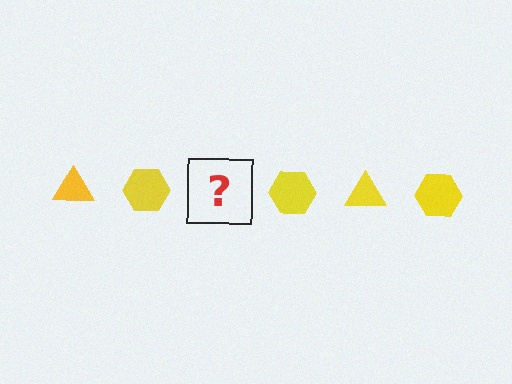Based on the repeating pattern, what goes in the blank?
The blank should be a yellow triangle.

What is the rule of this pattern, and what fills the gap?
The rule is that the pattern cycles through triangle, hexagon shapes in yellow. The gap should be filled with a yellow triangle.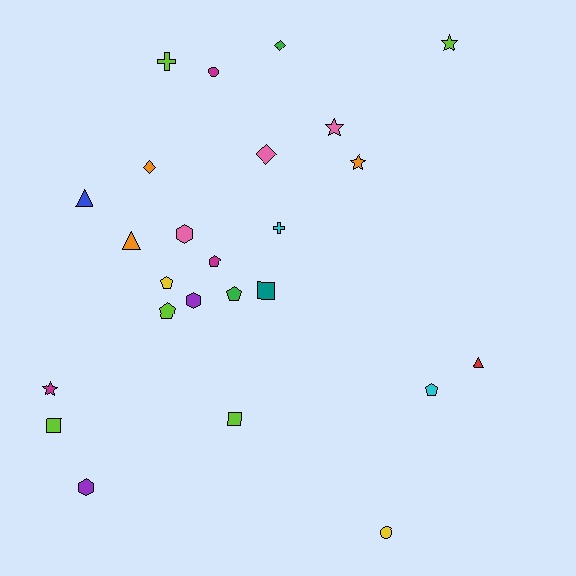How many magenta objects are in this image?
There are 3 magenta objects.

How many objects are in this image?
There are 25 objects.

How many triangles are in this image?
There are 3 triangles.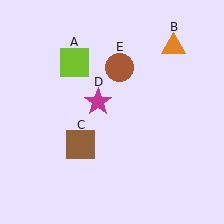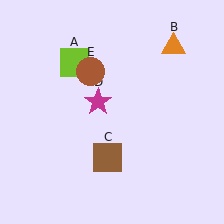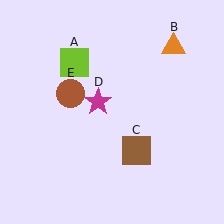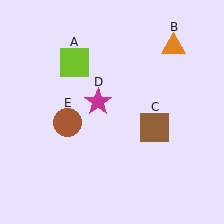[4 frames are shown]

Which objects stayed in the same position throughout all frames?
Lime square (object A) and orange triangle (object B) and magenta star (object D) remained stationary.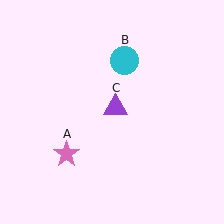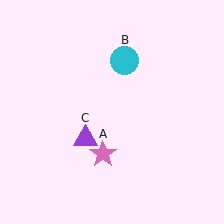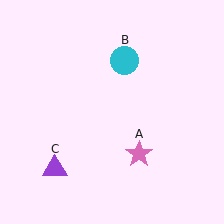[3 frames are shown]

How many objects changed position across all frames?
2 objects changed position: pink star (object A), purple triangle (object C).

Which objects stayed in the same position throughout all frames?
Cyan circle (object B) remained stationary.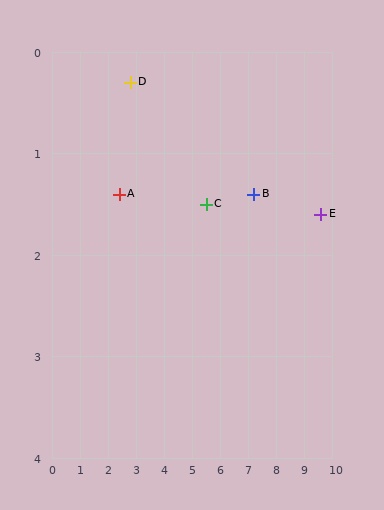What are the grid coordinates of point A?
Point A is at approximately (2.4, 1.4).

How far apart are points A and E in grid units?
Points A and E are about 7.2 grid units apart.